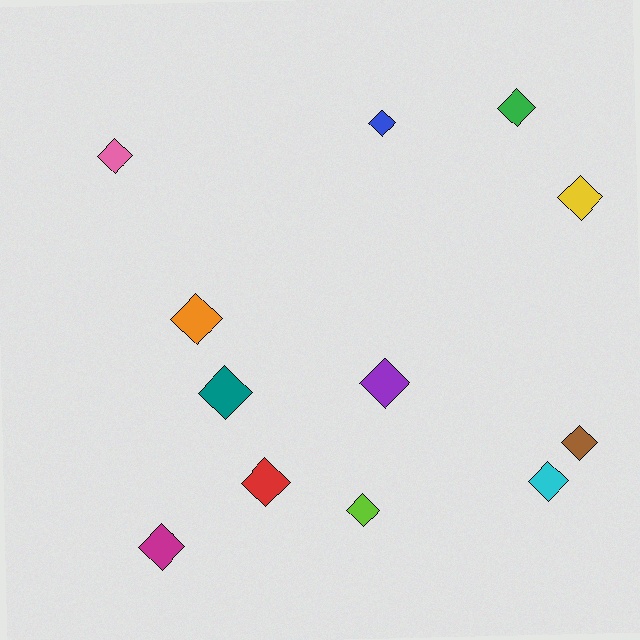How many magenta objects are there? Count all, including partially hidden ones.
There is 1 magenta object.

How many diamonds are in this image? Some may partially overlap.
There are 12 diamonds.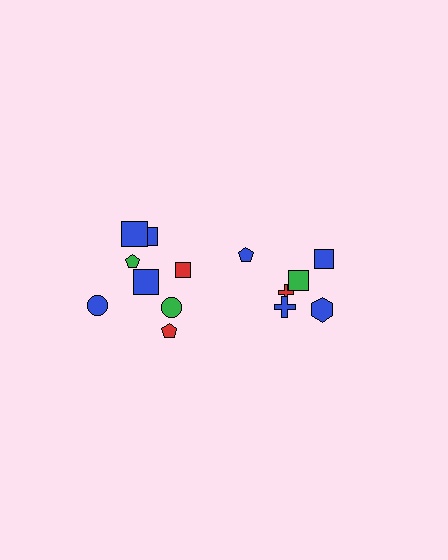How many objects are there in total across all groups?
There are 14 objects.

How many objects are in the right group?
There are 6 objects.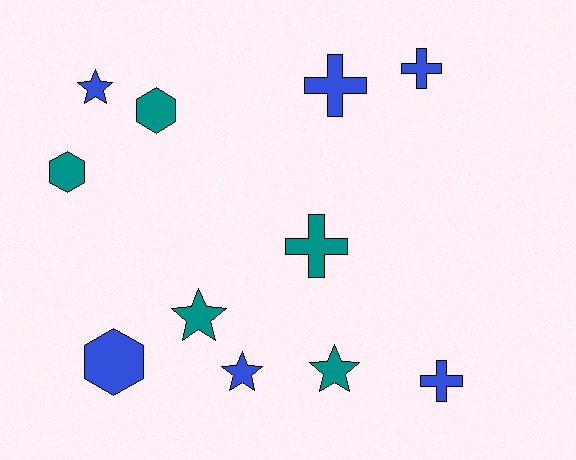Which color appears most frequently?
Blue, with 6 objects.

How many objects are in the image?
There are 11 objects.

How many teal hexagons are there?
There are 2 teal hexagons.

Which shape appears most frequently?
Cross, with 4 objects.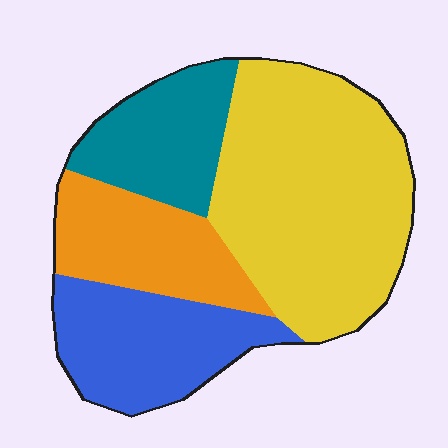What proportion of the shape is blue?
Blue takes up about one fifth (1/5) of the shape.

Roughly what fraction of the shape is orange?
Orange covers 18% of the shape.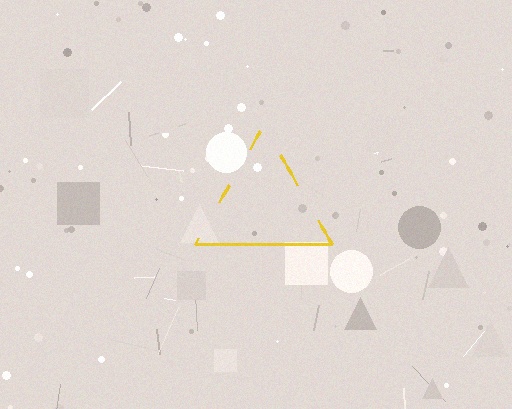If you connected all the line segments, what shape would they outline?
They would outline a triangle.